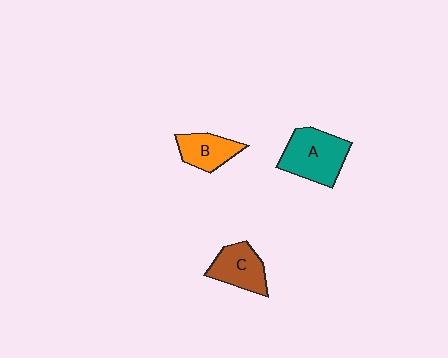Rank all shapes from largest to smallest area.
From largest to smallest: A (teal), C (brown), B (orange).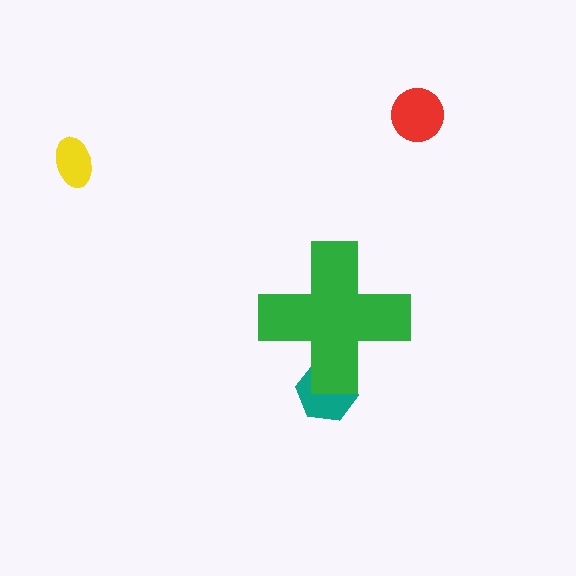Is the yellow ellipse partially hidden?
No, the yellow ellipse is fully visible.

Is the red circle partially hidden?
No, the red circle is fully visible.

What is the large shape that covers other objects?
A green cross.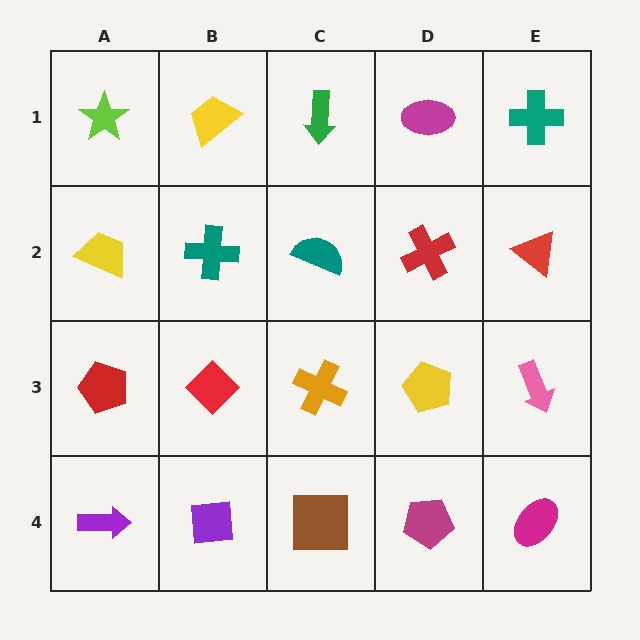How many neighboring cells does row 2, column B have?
4.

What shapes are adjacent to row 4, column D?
A yellow pentagon (row 3, column D), a brown square (row 4, column C), a magenta ellipse (row 4, column E).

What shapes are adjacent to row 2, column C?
A green arrow (row 1, column C), an orange cross (row 3, column C), a teal cross (row 2, column B), a red cross (row 2, column D).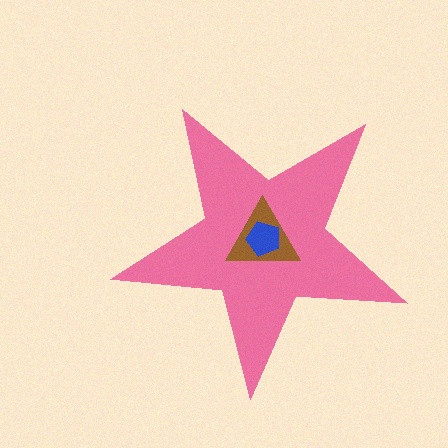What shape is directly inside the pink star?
The brown triangle.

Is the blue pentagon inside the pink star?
Yes.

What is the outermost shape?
The pink star.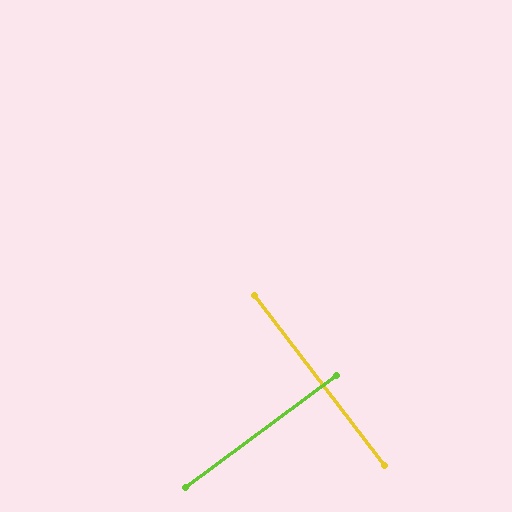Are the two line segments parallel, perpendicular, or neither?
Perpendicular — they meet at approximately 89°.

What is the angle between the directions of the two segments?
Approximately 89 degrees.